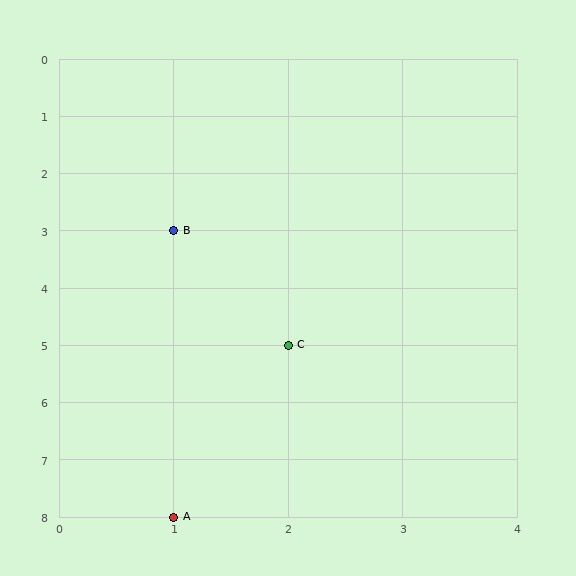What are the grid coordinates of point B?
Point B is at grid coordinates (1, 3).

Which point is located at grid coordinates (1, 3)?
Point B is at (1, 3).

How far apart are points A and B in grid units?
Points A and B are 5 rows apart.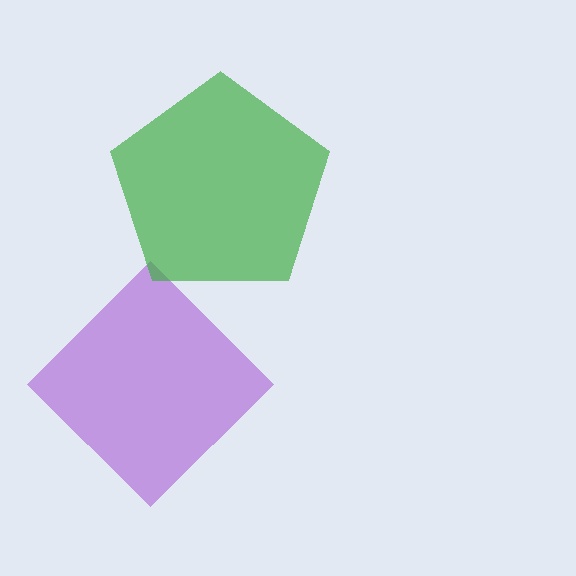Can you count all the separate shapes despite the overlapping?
Yes, there are 2 separate shapes.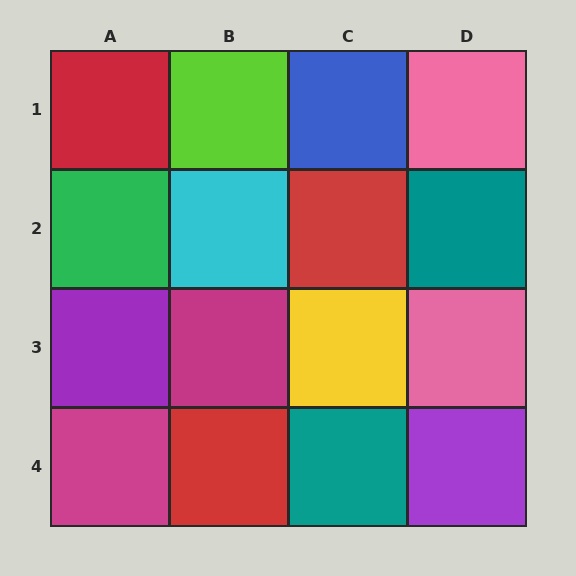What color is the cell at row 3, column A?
Purple.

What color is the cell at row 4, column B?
Red.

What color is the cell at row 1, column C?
Blue.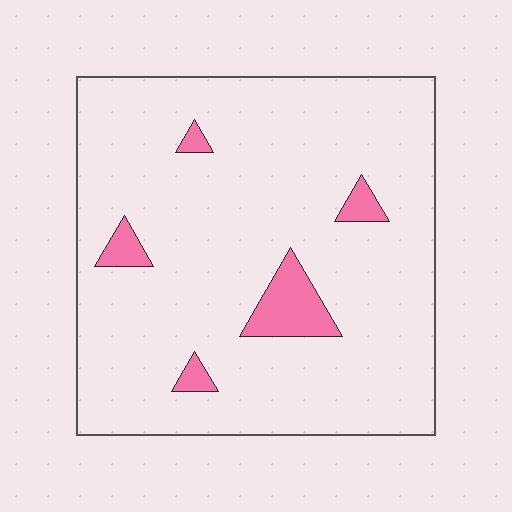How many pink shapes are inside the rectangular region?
5.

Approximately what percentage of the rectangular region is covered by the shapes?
Approximately 5%.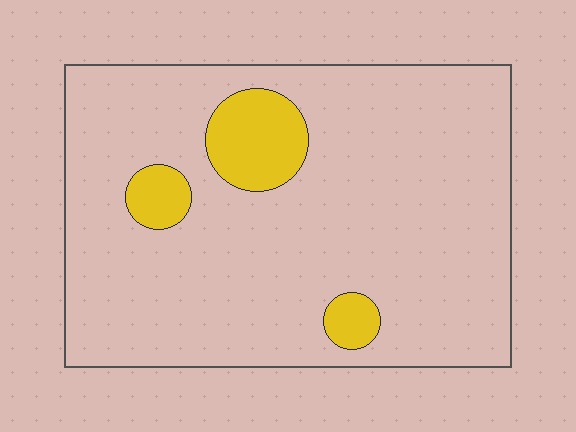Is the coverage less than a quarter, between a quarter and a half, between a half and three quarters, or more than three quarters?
Less than a quarter.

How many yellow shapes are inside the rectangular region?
3.